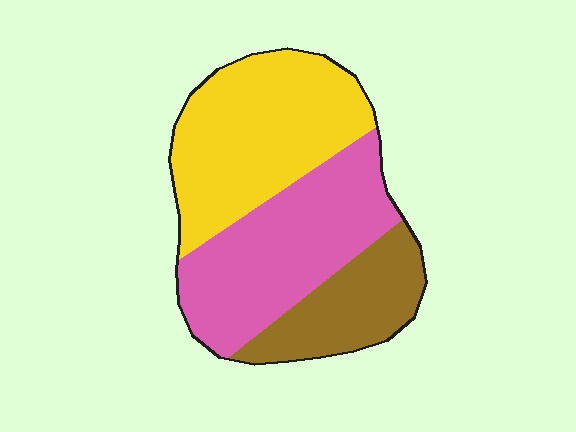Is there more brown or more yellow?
Yellow.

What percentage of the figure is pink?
Pink takes up about three eighths (3/8) of the figure.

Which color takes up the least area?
Brown, at roughly 20%.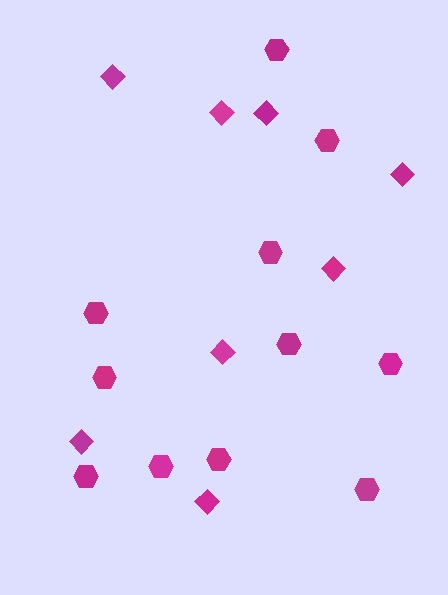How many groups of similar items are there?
There are 2 groups: one group of diamonds (8) and one group of hexagons (11).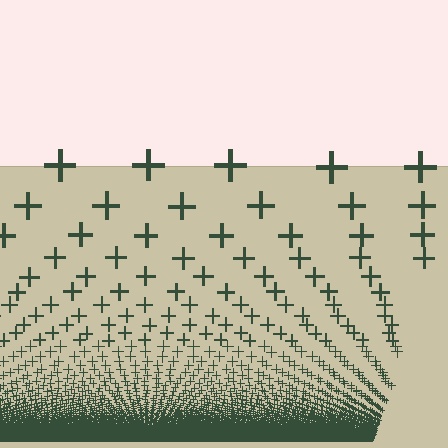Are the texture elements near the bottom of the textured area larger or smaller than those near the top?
Smaller. The gradient is inverted — elements near the bottom are smaller and denser.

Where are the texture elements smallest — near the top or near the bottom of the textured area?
Near the bottom.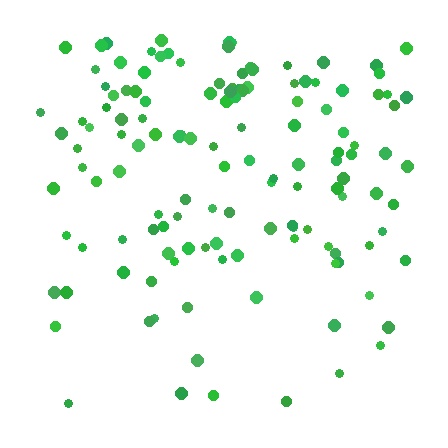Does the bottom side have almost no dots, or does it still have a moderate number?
Still a moderate number, just noticeably fewer than the top.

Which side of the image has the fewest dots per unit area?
The bottom.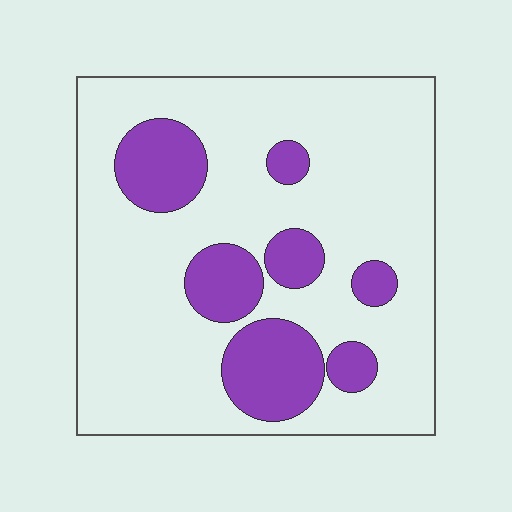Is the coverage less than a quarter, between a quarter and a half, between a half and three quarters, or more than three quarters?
Less than a quarter.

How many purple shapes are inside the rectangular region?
7.